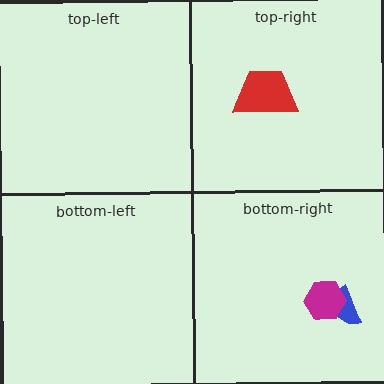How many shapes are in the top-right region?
1.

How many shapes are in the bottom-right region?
2.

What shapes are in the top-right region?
The red trapezoid.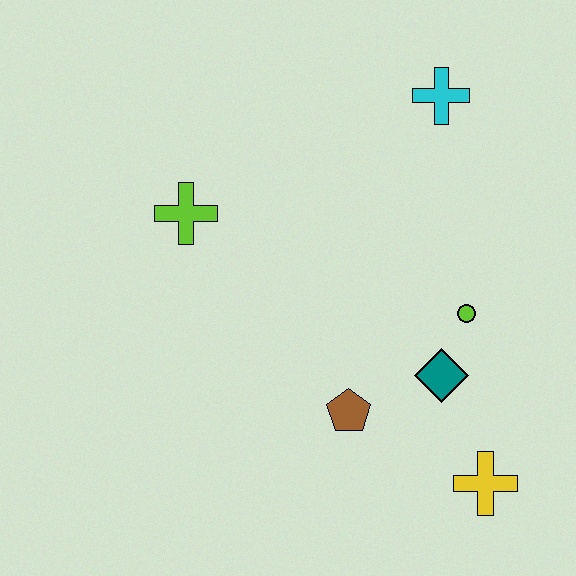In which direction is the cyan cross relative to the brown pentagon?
The cyan cross is above the brown pentagon.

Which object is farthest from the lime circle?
The lime cross is farthest from the lime circle.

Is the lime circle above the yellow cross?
Yes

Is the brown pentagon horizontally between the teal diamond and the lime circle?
No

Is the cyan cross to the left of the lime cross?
No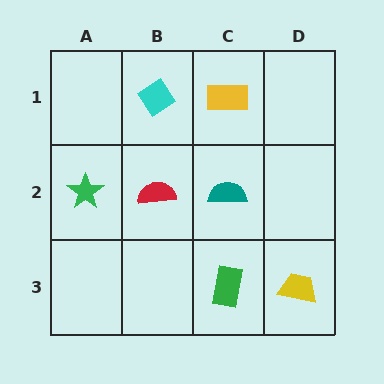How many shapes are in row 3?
2 shapes.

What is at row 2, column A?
A green star.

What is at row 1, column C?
A yellow rectangle.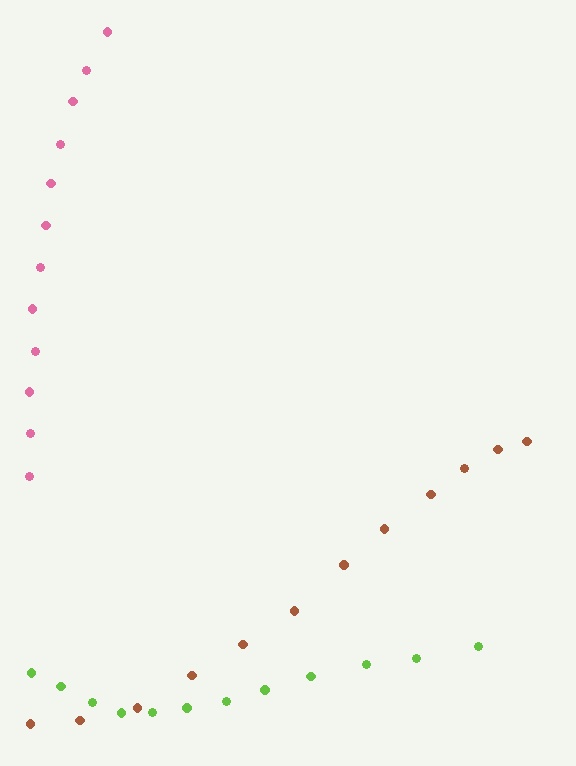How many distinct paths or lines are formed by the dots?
There are 3 distinct paths.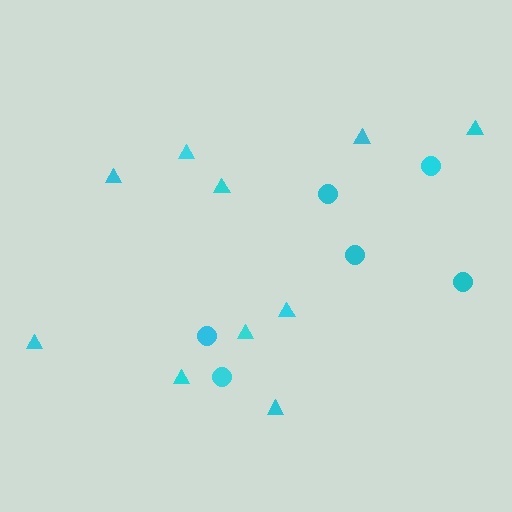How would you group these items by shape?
There are 2 groups: one group of circles (6) and one group of triangles (10).